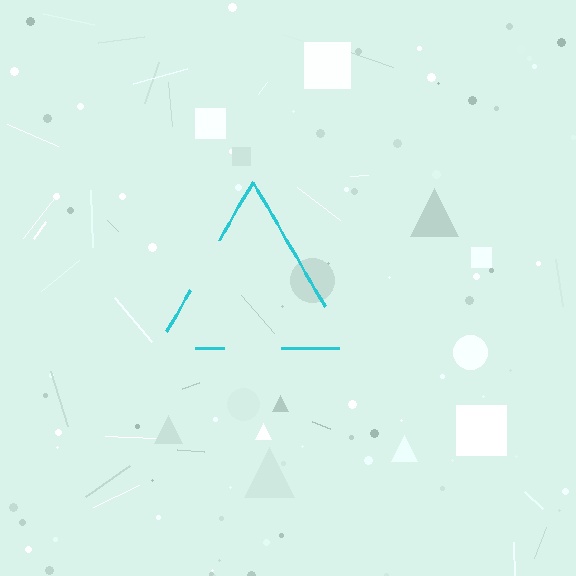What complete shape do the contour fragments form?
The contour fragments form a triangle.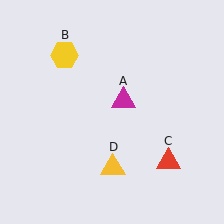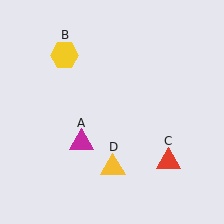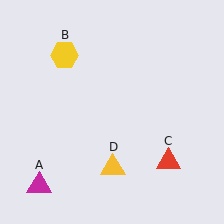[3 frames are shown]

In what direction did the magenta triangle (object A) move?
The magenta triangle (object A) moved down and to the left.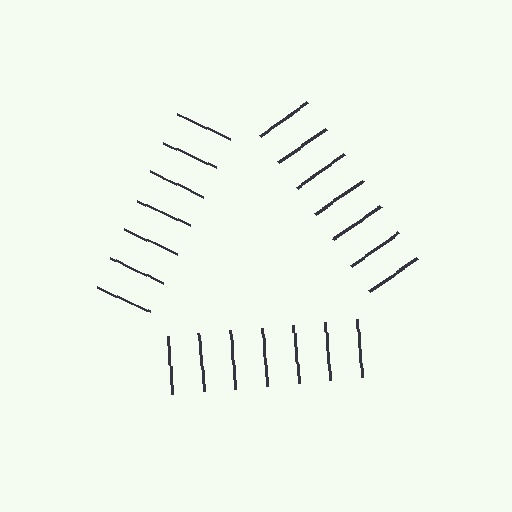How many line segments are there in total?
21 — 7 along each of the 3 edges.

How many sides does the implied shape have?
3 sides — the line-ends trace a triangle.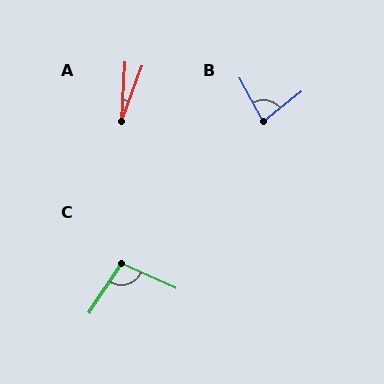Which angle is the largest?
C, at approximately 99 degrees.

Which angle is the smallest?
A, at approximately 17 degrees.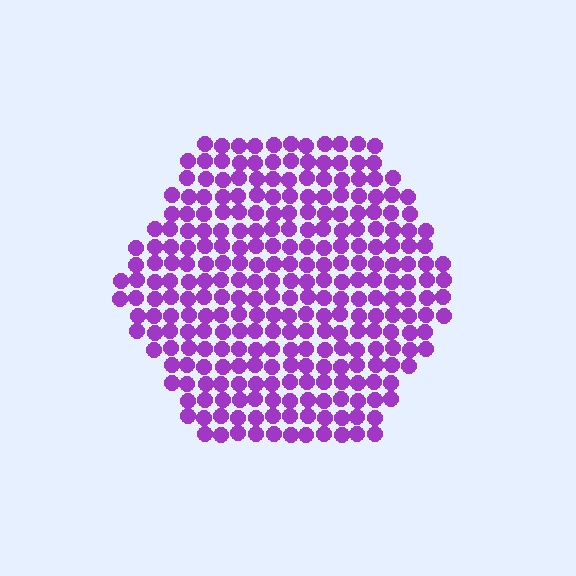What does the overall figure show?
The overall figure shows a hexagon.